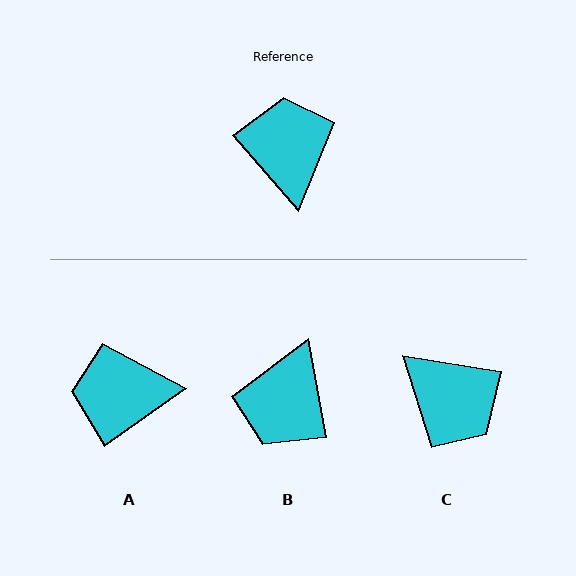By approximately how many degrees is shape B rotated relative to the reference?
Approximately 149 degrees counter-clockwise.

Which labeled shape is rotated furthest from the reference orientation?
B, about 149 degrees away.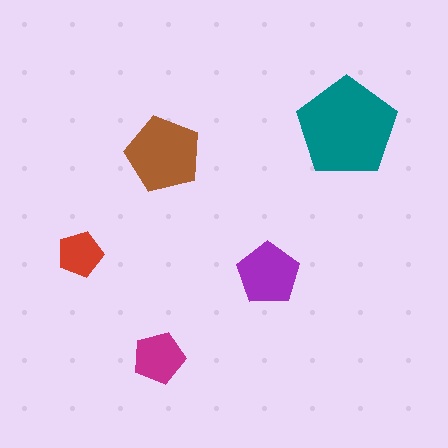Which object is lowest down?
The magenta pentagon is bottommost.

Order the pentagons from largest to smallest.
the teal one, the brown one, the purple one, the magenta one, the red one.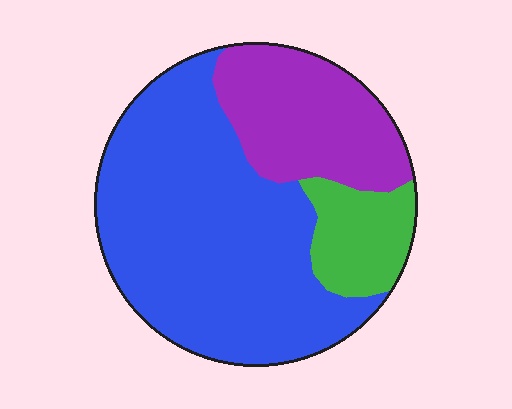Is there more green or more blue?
Blue.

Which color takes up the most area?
Blue, at roughly 60%.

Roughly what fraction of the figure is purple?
Purple takes up about one quarter (1/4) of the figure.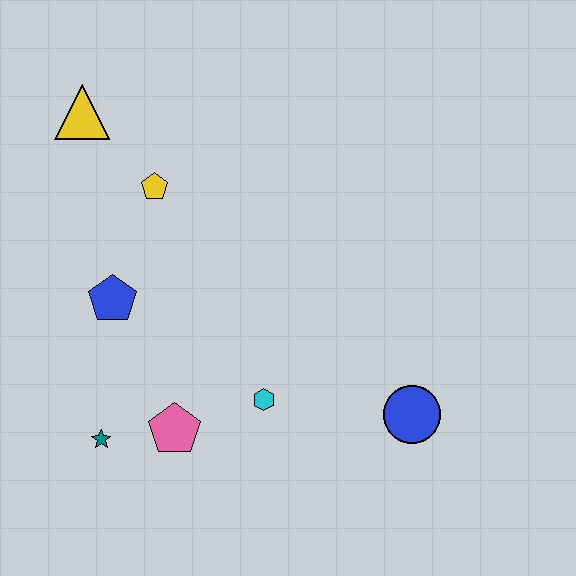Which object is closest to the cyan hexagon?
The pink pentagon is closest to the cyan hexagon.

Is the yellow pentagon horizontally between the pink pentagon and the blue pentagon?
Yes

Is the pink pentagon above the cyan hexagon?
No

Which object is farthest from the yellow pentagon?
The blue circle is farthest from the yellow pentagon.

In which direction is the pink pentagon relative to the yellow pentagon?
The pink pentagon is below the yellow pentagon.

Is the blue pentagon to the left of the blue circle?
Yes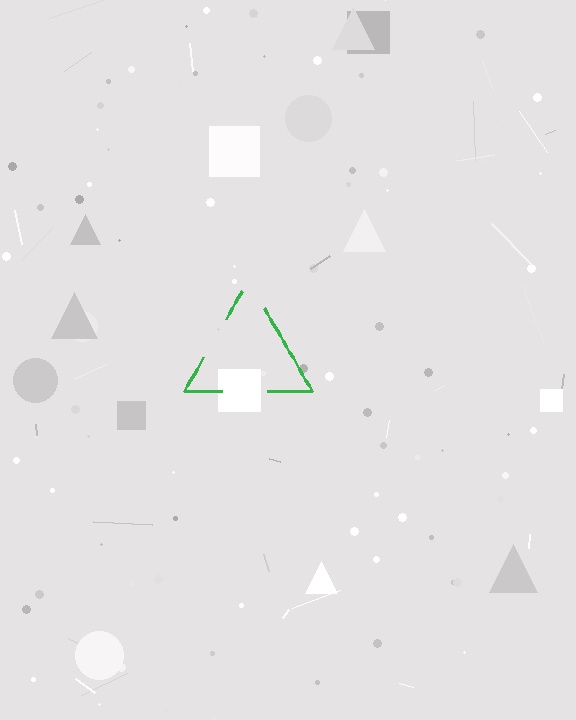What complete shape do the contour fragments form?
The contour fragments form a triangle.